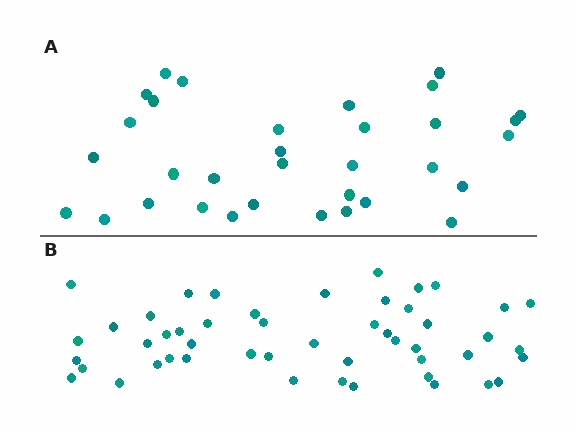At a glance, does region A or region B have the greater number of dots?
Region B (the bottom region) has more dots.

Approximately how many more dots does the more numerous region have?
Region B has approximately 15 more dots than region A.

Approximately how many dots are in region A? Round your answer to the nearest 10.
About 30 dots. (The exact count is 33, which rounds to 30.)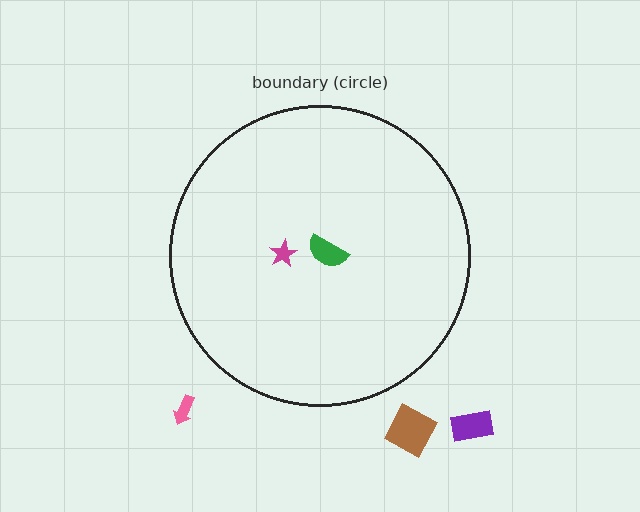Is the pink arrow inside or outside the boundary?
Outside.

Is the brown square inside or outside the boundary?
Outside.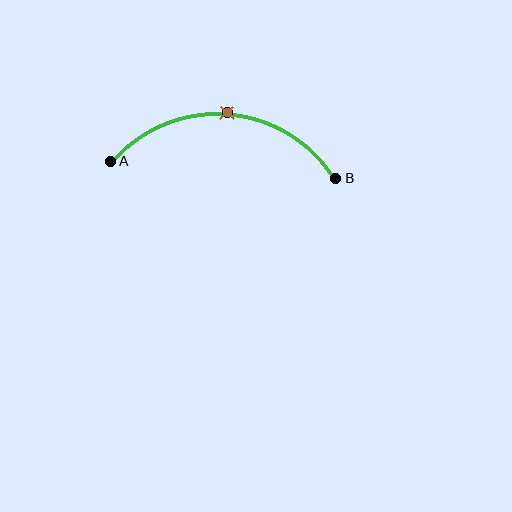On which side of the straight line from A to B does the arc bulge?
The arc bulges above the straight line connecting A and B.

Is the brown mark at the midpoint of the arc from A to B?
Yes. The brown mark lies on the arc at equal arc-length from both A and B — it is the arc midpoint.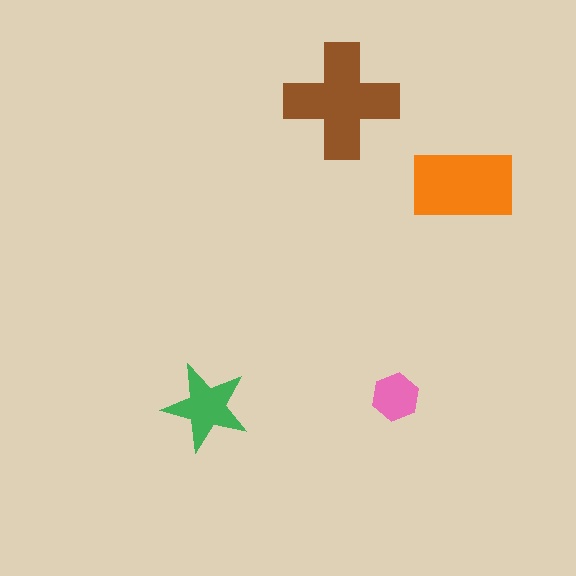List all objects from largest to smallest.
The brown cross, the orange rectangle, the green star, the pink hexagon.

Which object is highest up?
The brown cross is topmost.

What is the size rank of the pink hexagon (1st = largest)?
4th.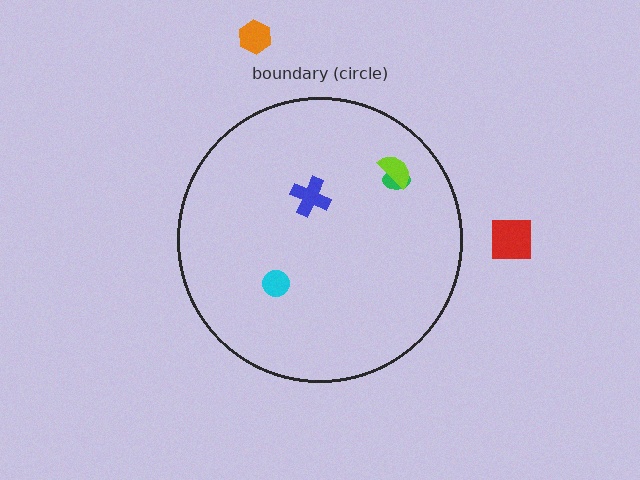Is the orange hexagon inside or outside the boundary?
Outside.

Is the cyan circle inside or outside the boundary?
Inside.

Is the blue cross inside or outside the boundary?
Inside.